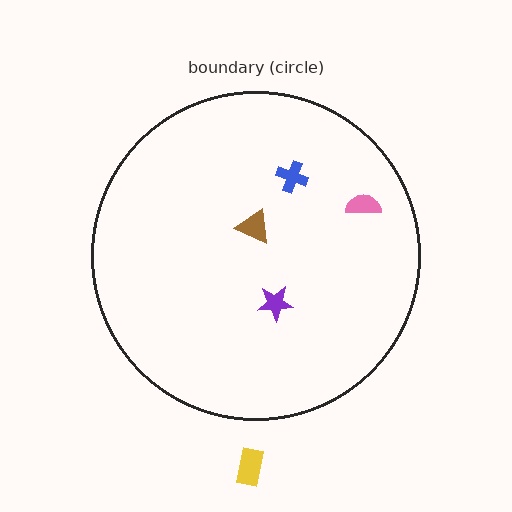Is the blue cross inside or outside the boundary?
Inside.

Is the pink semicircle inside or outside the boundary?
Inside.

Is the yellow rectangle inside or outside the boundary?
Outside.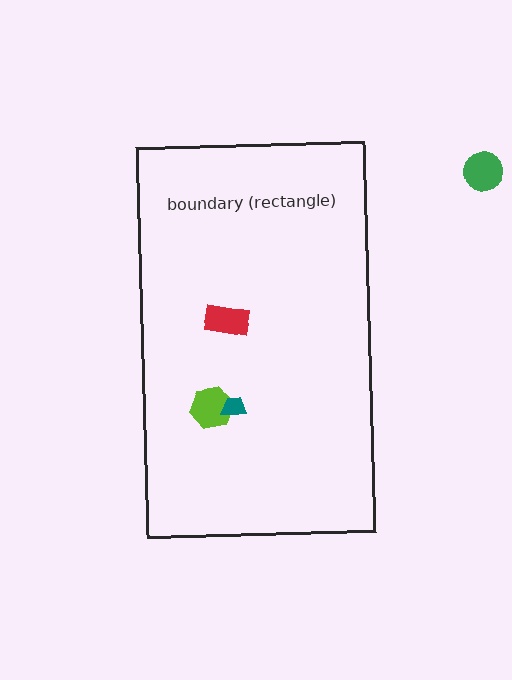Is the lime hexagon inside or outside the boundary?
Inside.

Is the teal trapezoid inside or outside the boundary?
Inside.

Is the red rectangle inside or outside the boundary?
Inside.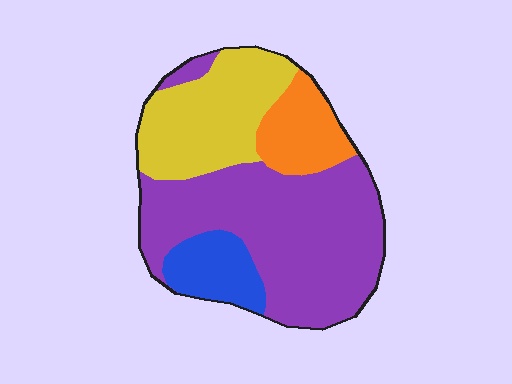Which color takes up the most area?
Purple, at roughly 50%.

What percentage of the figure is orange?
Orange covers 12% of the figure.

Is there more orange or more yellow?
Yellow.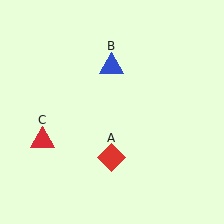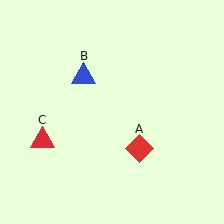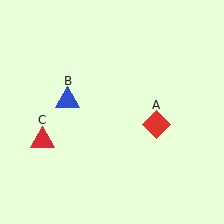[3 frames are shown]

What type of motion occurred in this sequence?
The red diamond (object A), blue triangle (object B) rotated counterclockwise around the center of the scene.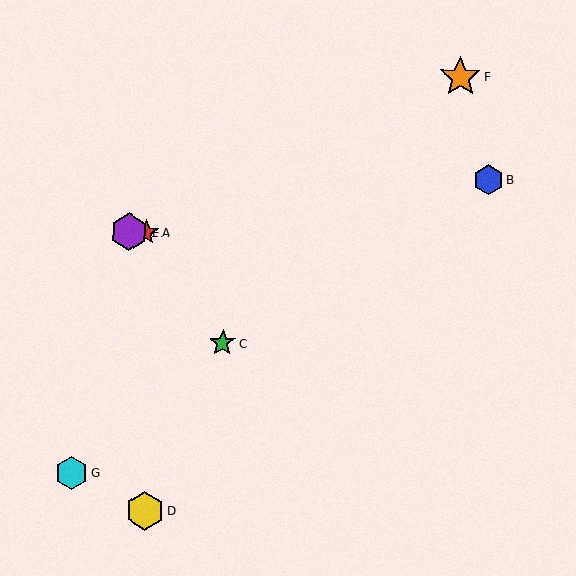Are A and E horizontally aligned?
Yes, both are at y≈232.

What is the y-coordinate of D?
Object D is at y≈510.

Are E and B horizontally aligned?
No, E is at y≈232 and B is at y≈180.